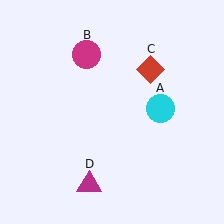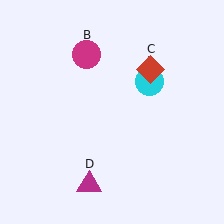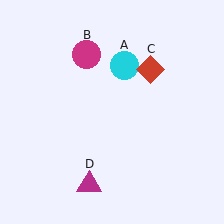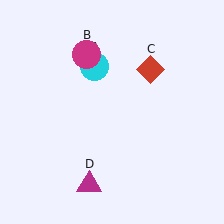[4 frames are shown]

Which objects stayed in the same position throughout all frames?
Magenta circle (object B) and red diamond (object C) and magenta triangle (object D) remained stationary.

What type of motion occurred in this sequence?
The cyan circle (object A) rotated counterclockwise around the center of the scene.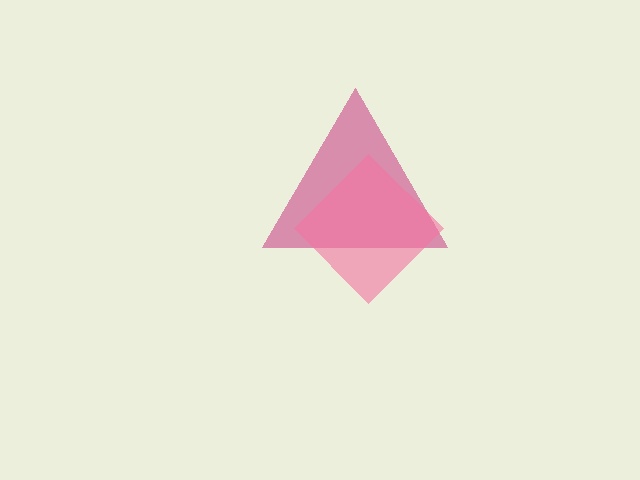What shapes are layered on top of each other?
The layered shapes are: a magenta triangle, a pink diamond.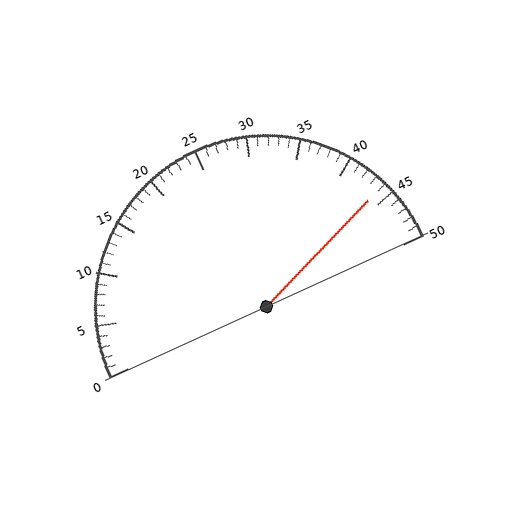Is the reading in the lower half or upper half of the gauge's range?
The reading is in the upper half of the range (0 to 50).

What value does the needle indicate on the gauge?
The needle indicates approximately 44.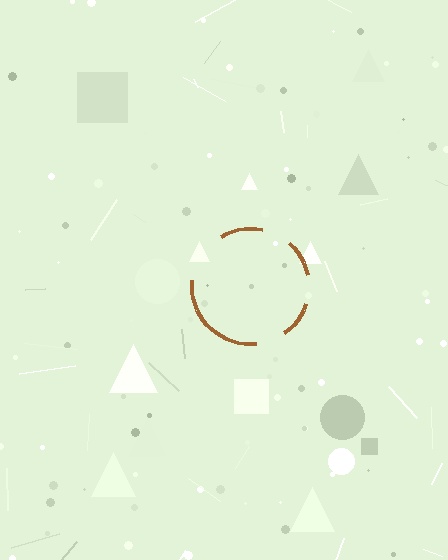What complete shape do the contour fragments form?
The contour fragments form a circle.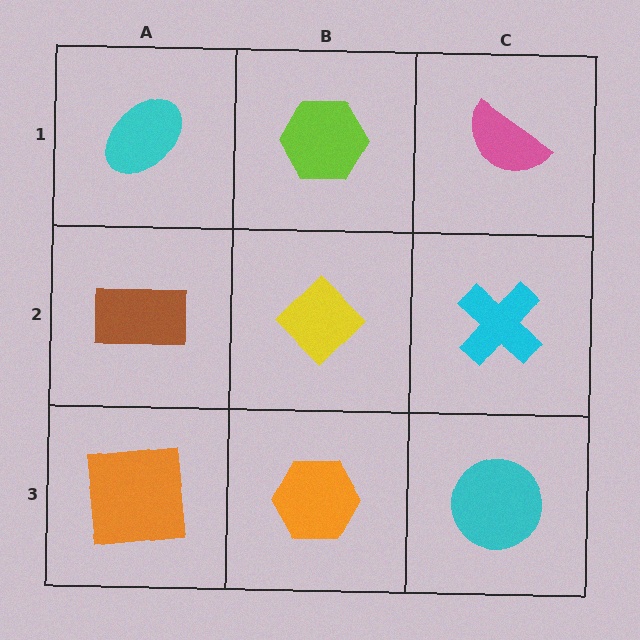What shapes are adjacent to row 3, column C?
A cyan cross (row 2, column C), an orange hexagon (row 3, column B).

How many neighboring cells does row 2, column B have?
4.